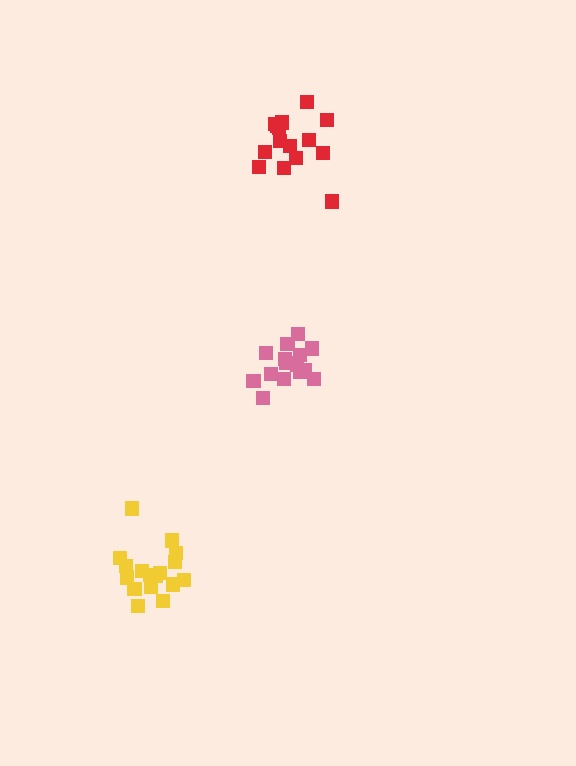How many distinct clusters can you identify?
There are 3 distinct clusters.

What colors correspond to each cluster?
The clusters are colored: red, yellow, pink.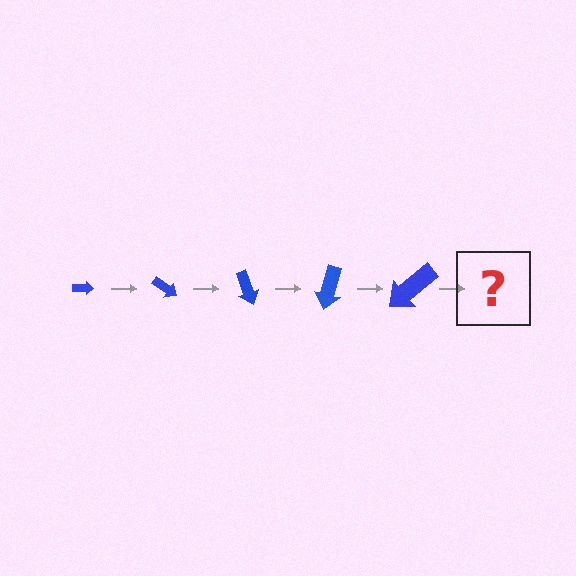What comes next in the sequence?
The next element should be an arrow, larger than the previous one and rotated 175 degrees from the start.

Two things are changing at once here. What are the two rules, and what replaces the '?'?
The two rules are that the arrow grows larger each step and it rotates 35 degrees each step. The '?' should be an arrow, larger than the previous one and rotated 175 degrees from the start.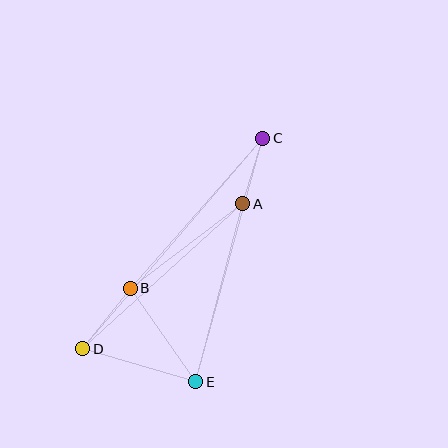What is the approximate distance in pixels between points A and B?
The distance between A and B is approximately 141 pixels.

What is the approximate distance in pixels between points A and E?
The distance between A and E is approximately 184 pixels.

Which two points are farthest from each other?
Points C and D are farthest from each other.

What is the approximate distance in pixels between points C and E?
The distance between C and E is approximately 253 pixels.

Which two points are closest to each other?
Points A and C are closest to each other.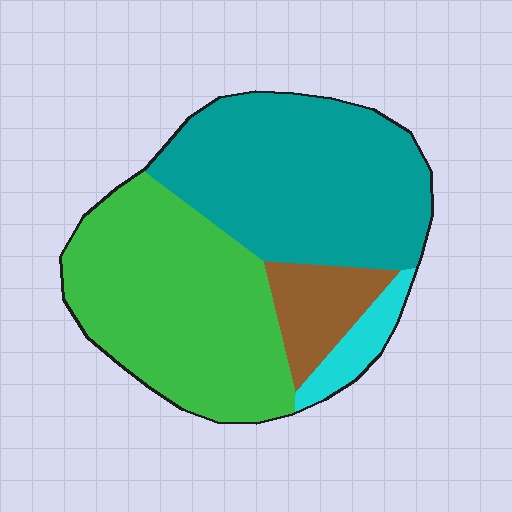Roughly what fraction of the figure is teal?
Teal covers around 40% of the figure.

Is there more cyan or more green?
Green.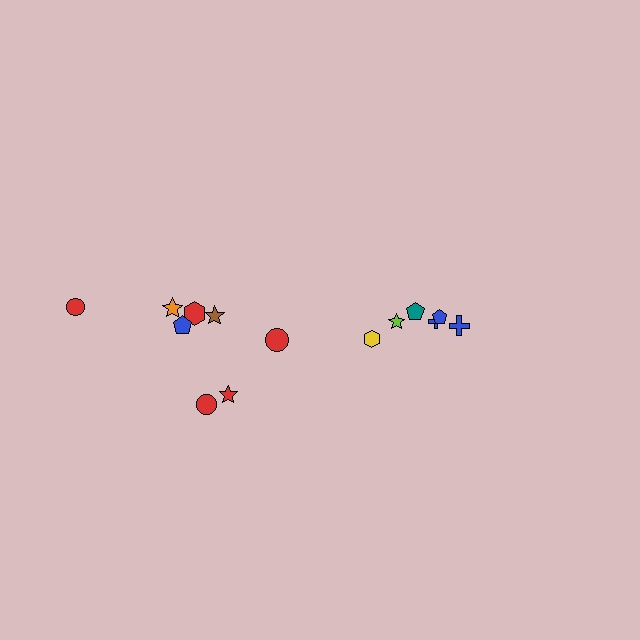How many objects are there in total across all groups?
There are 14 objects.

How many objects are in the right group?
There are 6 objects.